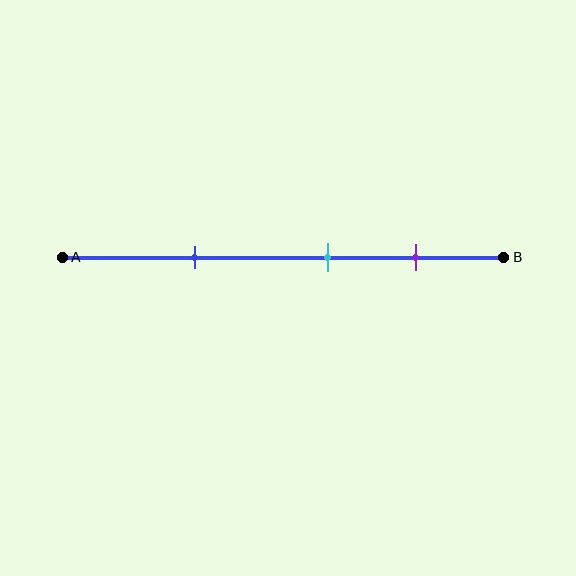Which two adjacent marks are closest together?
The cyan and purple marks are the closest adjacent pair.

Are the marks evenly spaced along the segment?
Yes, the marks are approximately evenly spaced.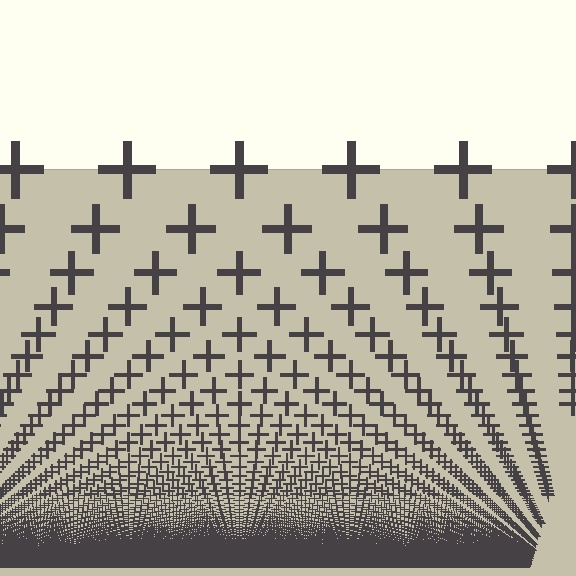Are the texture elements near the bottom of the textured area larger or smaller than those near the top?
Smaller. The gradient is inverted — elements near the bottom are smaller and denser.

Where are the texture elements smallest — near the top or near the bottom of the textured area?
Near the bottom.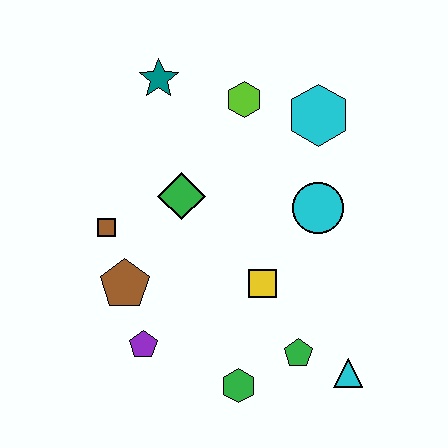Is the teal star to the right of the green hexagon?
No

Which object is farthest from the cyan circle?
The purple pentagon is farthest from the cyan circle.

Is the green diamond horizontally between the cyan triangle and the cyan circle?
No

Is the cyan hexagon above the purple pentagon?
Yes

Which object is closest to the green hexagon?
The green pentagon is closest to the green hexagon.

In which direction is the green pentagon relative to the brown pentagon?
The green pentagon is to the right of the brown pentagon.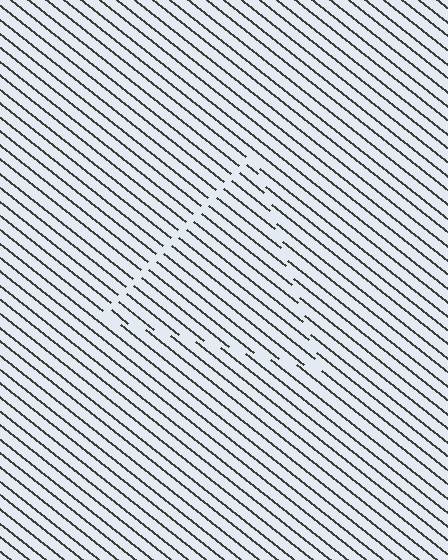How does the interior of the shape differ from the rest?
The interior of the shape contains the same grating, shifted by half a period — the contour is defined by the phase discontinuity where line-ends from the inner and outer gratings abut.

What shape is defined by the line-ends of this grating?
An illusory triangle. The interior of the shape contains the same grating, shifted by half a period — the contour is defined by the phase discontinuity where line-ends from the inner and outer gratings abut.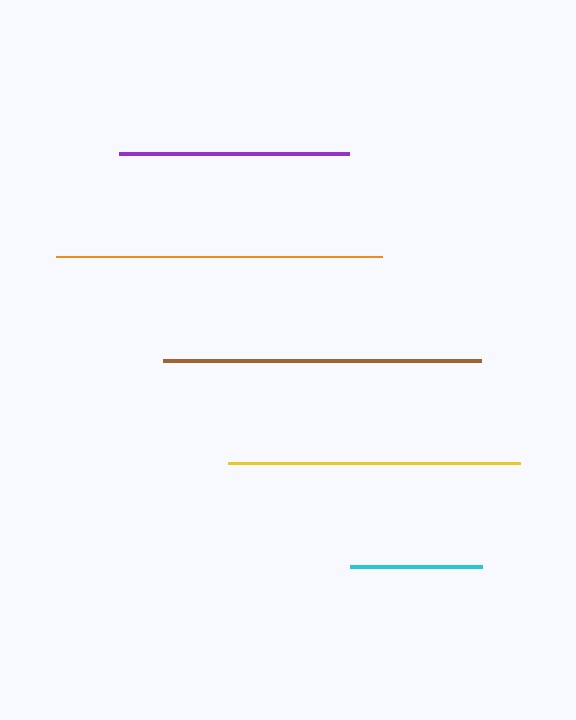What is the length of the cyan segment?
The cyan segment is approximately 132 pixels long.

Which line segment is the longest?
The orange line is the longest at approximately 326 pixels.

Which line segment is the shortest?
The cyan line is the shortest at approximately 132 pixels.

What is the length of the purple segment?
The purple segment is approximately 231 pixels long.